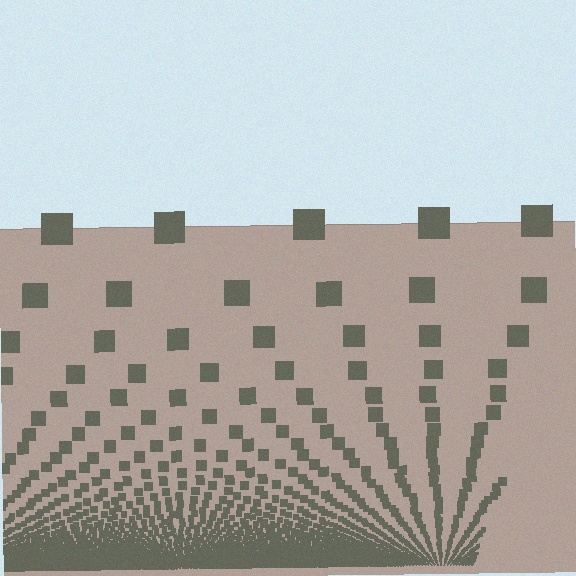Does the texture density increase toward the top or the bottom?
Density increases toward the bottom.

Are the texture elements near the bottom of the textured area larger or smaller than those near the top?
Smaller. The gradient is inverted — elements near the bottom are smaller and denser.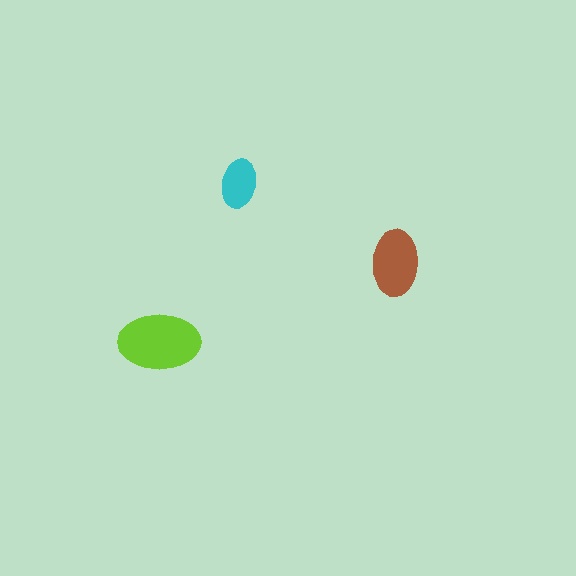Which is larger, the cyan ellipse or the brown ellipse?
The brown one.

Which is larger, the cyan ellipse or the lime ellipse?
The lime one.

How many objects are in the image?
There are 3 objects in the image.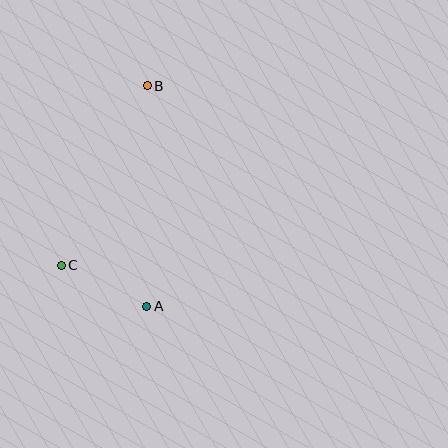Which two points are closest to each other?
Points A and C are closest to each other.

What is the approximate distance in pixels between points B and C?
The distance between B and C is approximately 199 pixels.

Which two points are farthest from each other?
Points A and B are farthest from each other.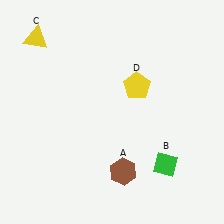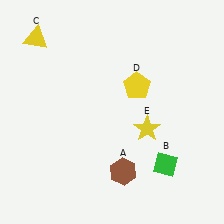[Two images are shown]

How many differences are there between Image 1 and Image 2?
There is 1 difference between the two images.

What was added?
A yellow star (E) was added in Image 2.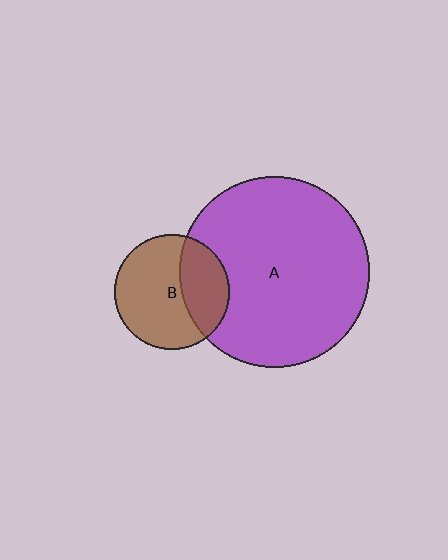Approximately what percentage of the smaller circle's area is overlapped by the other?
Approximately 35%.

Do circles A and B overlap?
Yes.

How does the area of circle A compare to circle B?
Approximately 2.8 times.